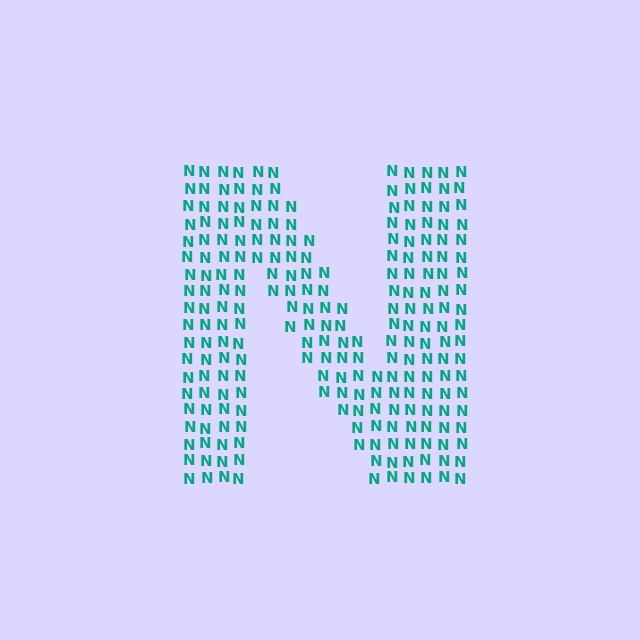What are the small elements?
The small elements are letter N's.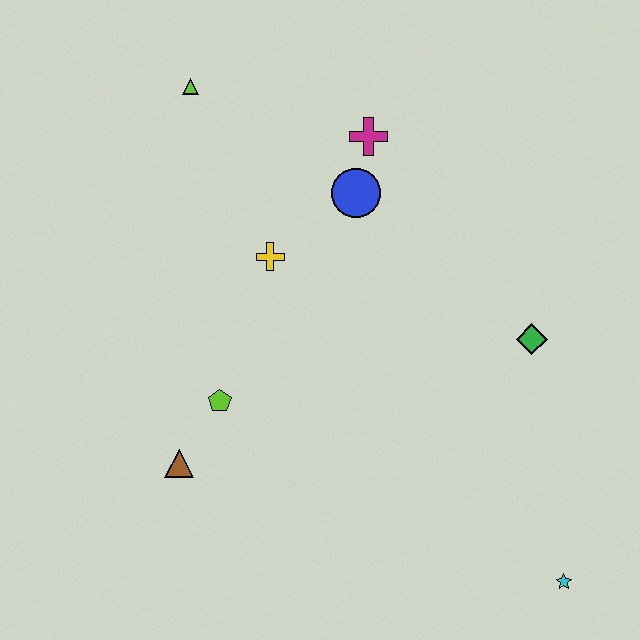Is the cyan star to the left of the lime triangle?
No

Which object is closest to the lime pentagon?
The brown triangle is closest to the lime pentagon.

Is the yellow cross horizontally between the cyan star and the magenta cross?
No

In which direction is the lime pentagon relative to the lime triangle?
The lime pentagon is below the lime triangle.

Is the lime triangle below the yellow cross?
No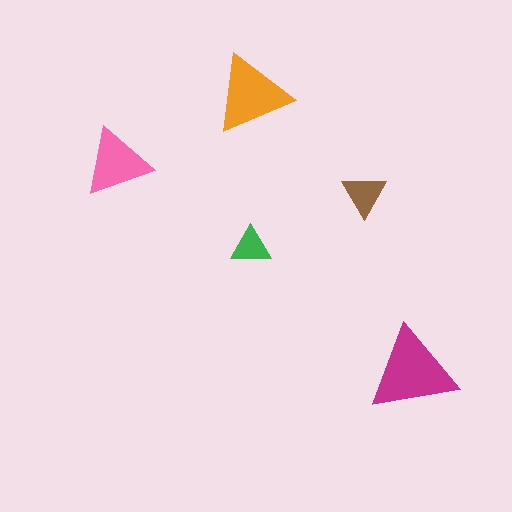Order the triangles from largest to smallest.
the magenta one, the orange one, the pink one, the brown one, the green one.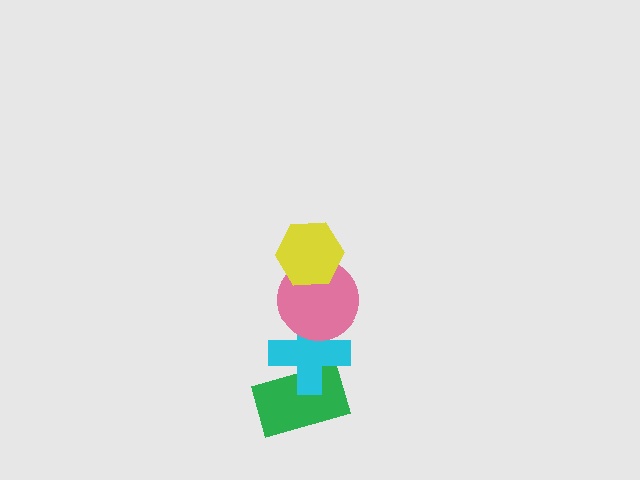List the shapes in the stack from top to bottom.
From top to bottom: the yellow hexagon, the pink circle, the cyan cross, the green rectangle.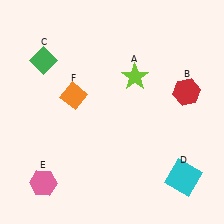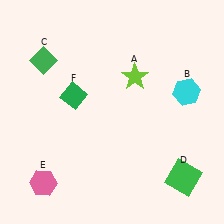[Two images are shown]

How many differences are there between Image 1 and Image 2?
There are 3 differences between the two images.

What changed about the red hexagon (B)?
In Image 1, B is red. In Image 2, it changed to cyan.